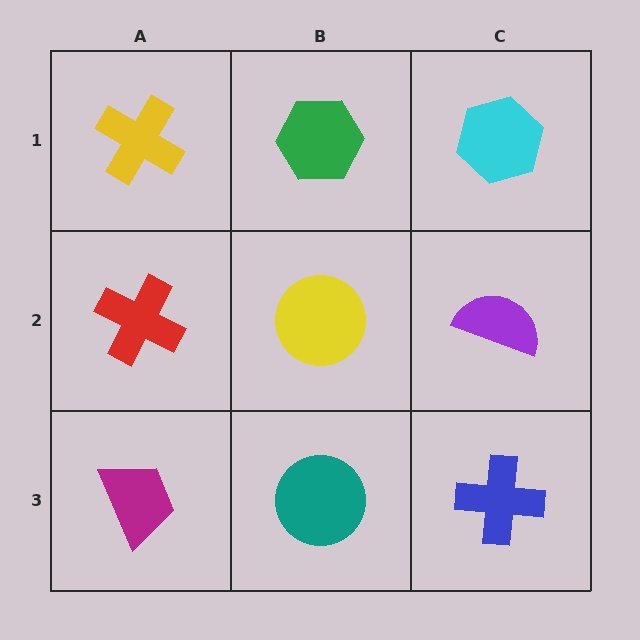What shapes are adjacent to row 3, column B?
A yellow circle (row 2, column B), a magenta trapezoid (row 3, column A), a blue cross (row 3, column C).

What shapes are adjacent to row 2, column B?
A green hexagon (row 1, column B), a teal circle (row 3, column B), a red cross (row 2, column A), a purple semicircle (row 2, column C).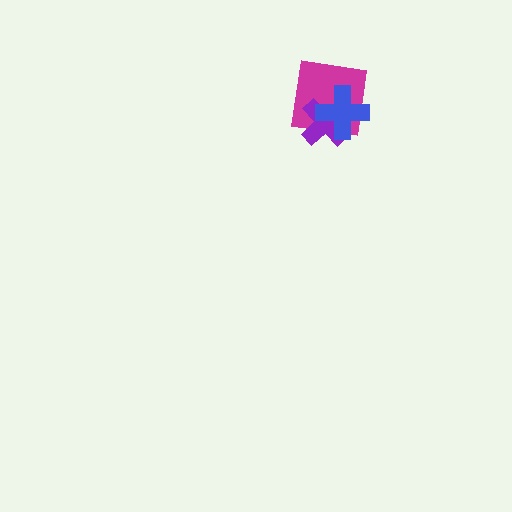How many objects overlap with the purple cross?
2 objects overlap with the purple cross.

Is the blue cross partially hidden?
No, no other shape covers it.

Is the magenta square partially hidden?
Yes, it is partially covered by another shape.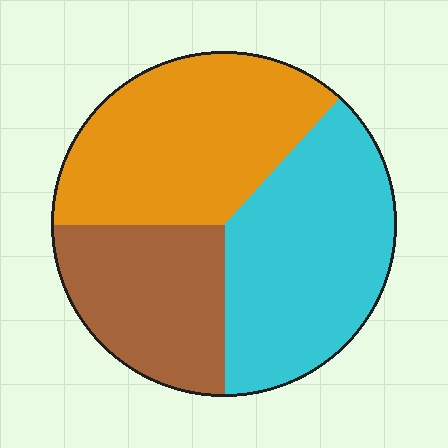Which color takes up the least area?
Brown, at roughly 25%.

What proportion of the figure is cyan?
Cyan covers 38% of the figure.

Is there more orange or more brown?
Orange.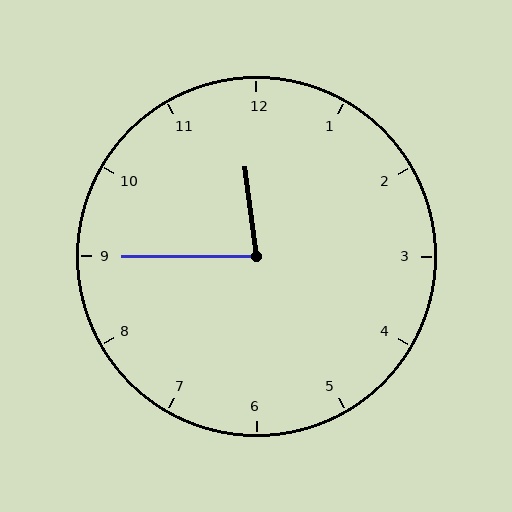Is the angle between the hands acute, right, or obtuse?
It is acute.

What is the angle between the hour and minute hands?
Approximately 82 degrees.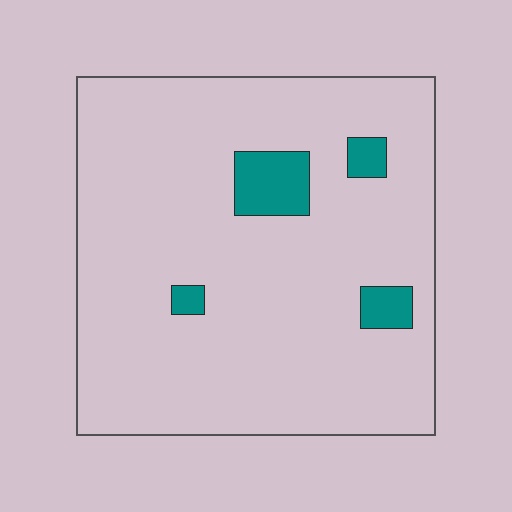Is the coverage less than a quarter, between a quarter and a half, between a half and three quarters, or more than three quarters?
Less than a quarter.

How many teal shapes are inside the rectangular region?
4.